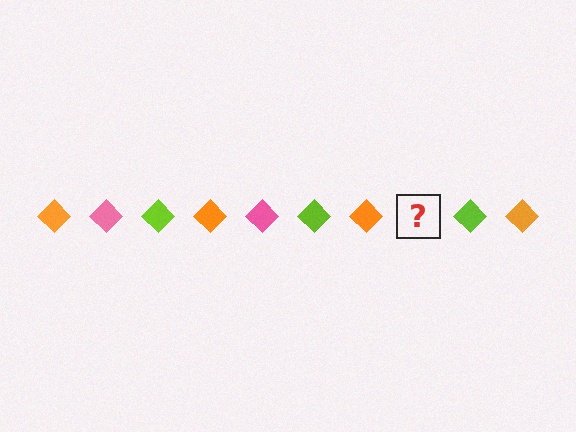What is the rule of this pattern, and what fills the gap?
The rule is that the pattern cycles through orange, pink, lime diamonds. The gap should be filled with a pink diamond.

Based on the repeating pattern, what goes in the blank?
The blank should be a pink diamond.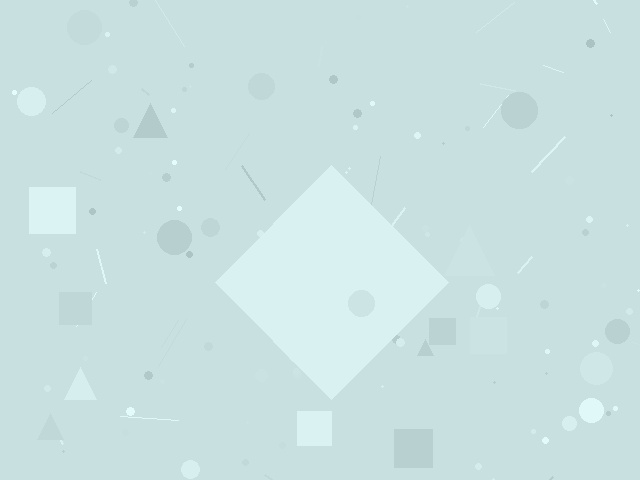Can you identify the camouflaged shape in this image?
The camouflaged shape is a diamond.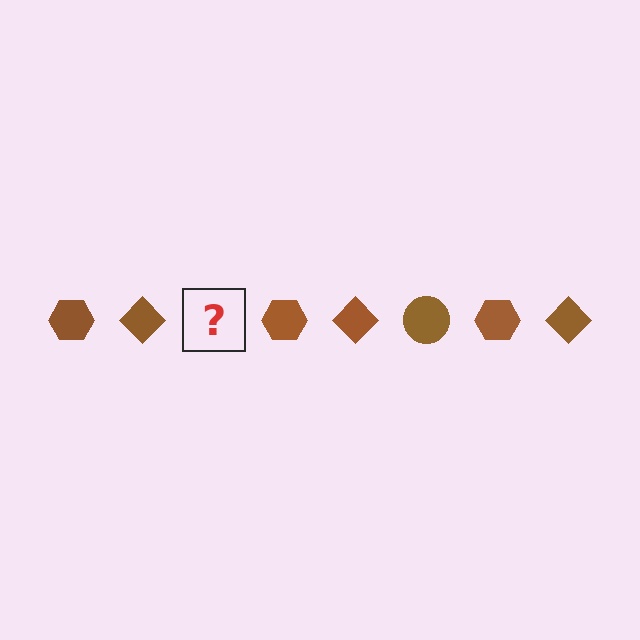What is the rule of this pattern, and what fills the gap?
The rule is that the pattern cycles through hexagon, diamond, circle shapes in brown. The gap should be filled with a brown circle.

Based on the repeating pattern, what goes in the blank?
The blank should be a brown circle.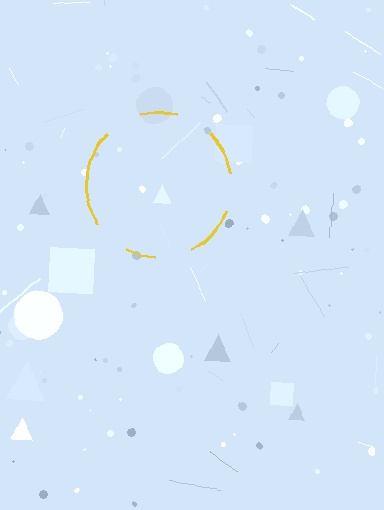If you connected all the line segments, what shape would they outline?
They would outline a circle.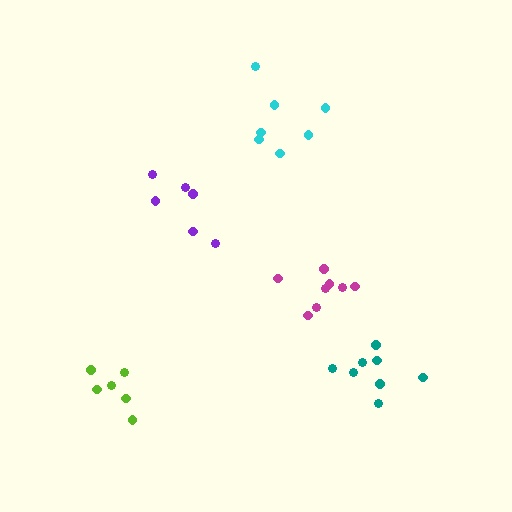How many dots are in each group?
Group 1: 7 dots, Group 2: 6 dots, Group 3: 8 dots, Group 4: 6 dots, Group 5: 8 dots (35 total).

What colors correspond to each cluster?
The clusters are colored: cyan, purple, teal, lime, magenta.